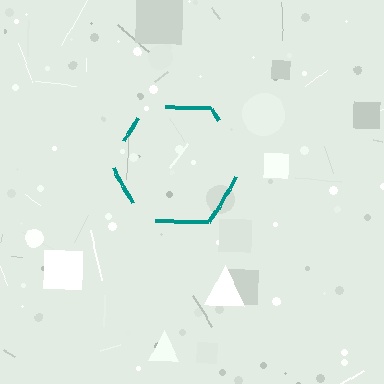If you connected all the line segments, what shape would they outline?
They would outline a hexagon.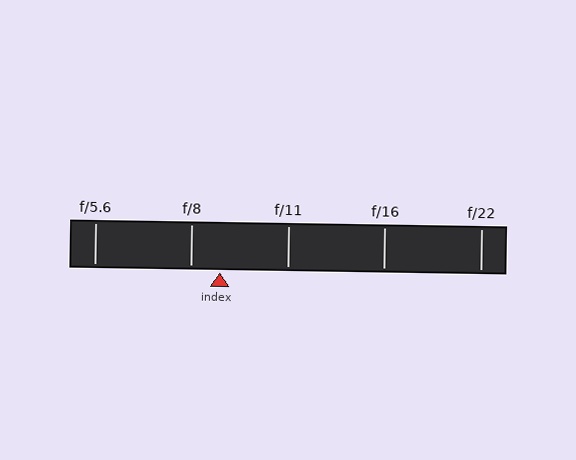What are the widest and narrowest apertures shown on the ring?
The widest aperture shown is f/5.6 and the narrowest is f/22.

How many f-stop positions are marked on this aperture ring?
There are 5 f-stop positions marked.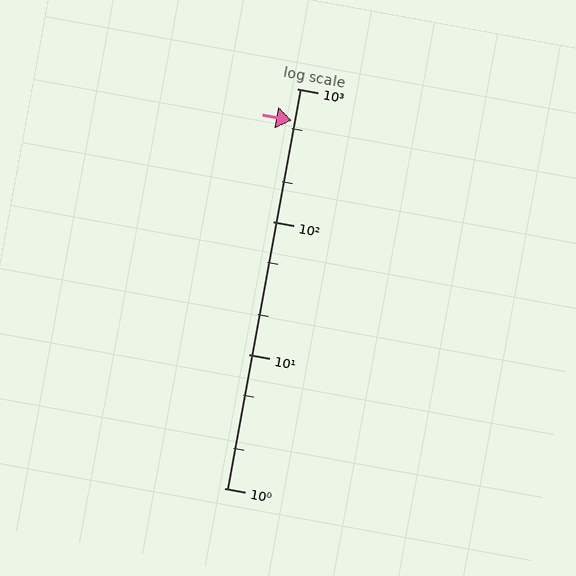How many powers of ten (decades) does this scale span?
The scale spans 3 decades, from 1 to 1000.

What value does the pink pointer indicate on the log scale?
The pointer indicates approximately 580.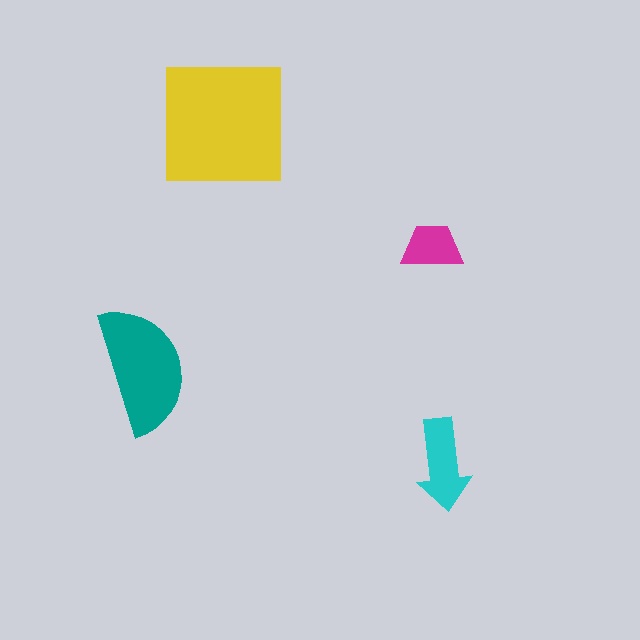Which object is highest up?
The yellow square is topmost.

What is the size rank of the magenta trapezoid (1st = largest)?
4th.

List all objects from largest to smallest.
The yellow square, the teal semicircle, the cyan arrow, the magenta trapezoid.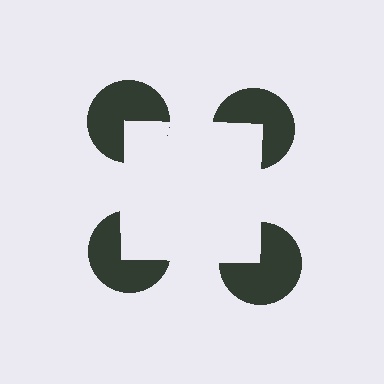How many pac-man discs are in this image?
There are 4 — one at each vertex of the illusory square.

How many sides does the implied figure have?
4 sides.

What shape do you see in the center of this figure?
An illusory square — its edges are inferred from the aligned wedge cuts in the pac-man discs, not physically drawn.